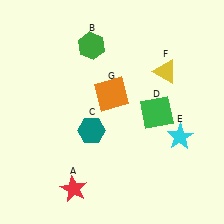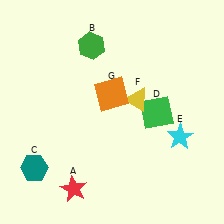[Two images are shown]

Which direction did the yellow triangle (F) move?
The yellow triangle (F) moved left.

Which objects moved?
The objects that moved are: the teal hexagon (C), the yellow triangle (F).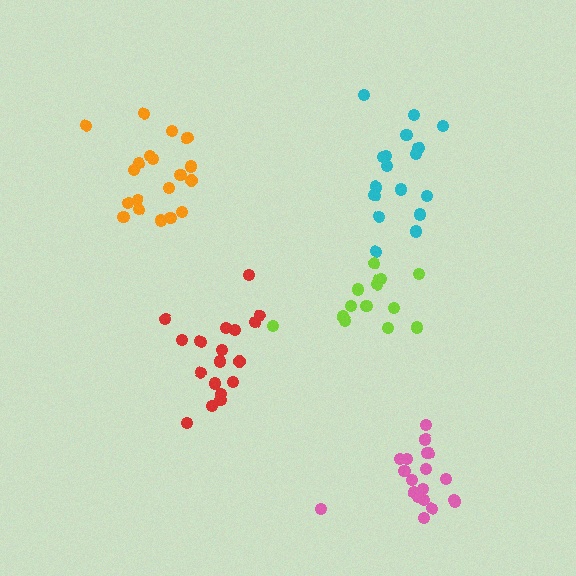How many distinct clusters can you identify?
There are 5 distinct clusters.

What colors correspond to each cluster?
The clusters are colored: pink, cyan, orange, lime, red.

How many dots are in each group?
Group 1: 20 dots, Group 2: 17 dots, Group 3: 19 dots, Group 4: 14 dots, Group 5: 18 dots (88 total).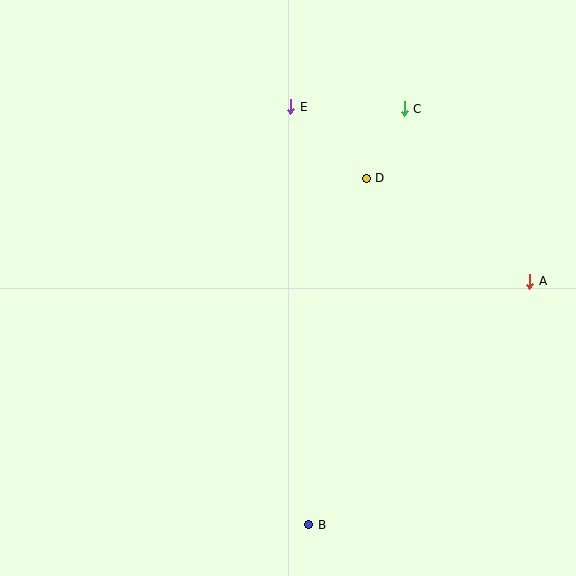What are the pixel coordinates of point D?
Point D is at (366, 178).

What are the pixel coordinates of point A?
Point A is at (530, 281).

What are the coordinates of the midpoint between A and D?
The midpoint between A and D is at (448, 230).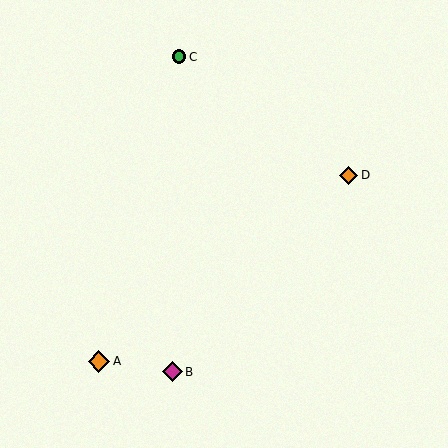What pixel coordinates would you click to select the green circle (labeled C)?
Click at (179, 57) to select the green circle C.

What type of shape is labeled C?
Shape C is a green circle.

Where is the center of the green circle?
The center of the green circle is at (179, 57).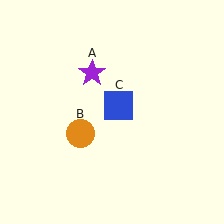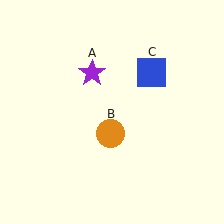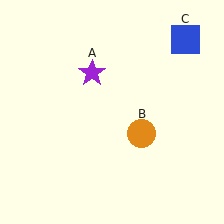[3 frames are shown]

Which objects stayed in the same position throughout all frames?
Purple star (object A) remained stationary.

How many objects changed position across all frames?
2 objects changed position: orange circle (object B), blue square (object C).